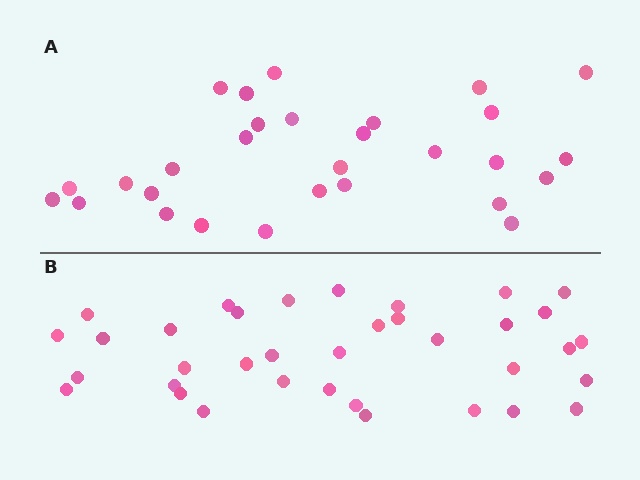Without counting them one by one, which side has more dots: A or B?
Region B (the bottom region) has more dots.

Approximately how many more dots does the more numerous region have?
Region B has roughly 8 or so more dots than region A.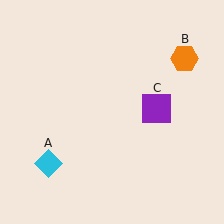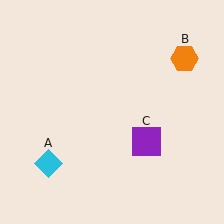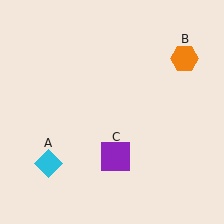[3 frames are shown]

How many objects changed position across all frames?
1 object changed position: purple square (object C).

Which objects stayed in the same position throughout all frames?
Cyan diamond (object A) and orange hexagon (object B) remained stationary.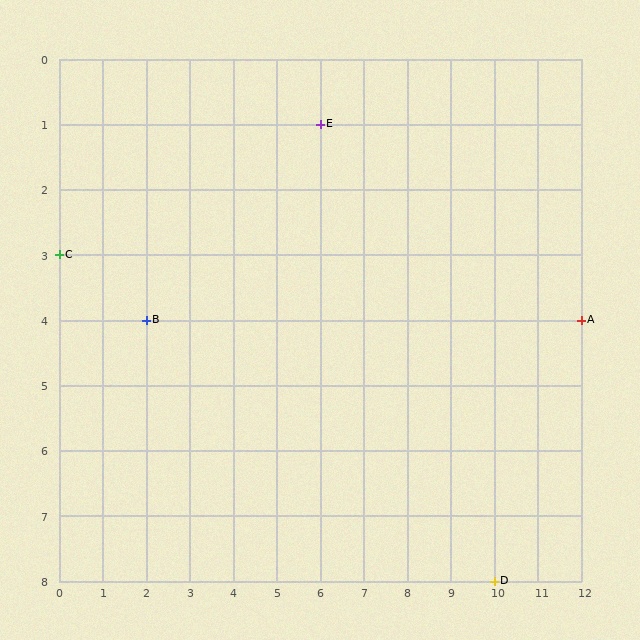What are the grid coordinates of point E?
Point E is at grid coordinates (6, 1).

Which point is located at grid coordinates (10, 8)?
Point D is at (10, 8).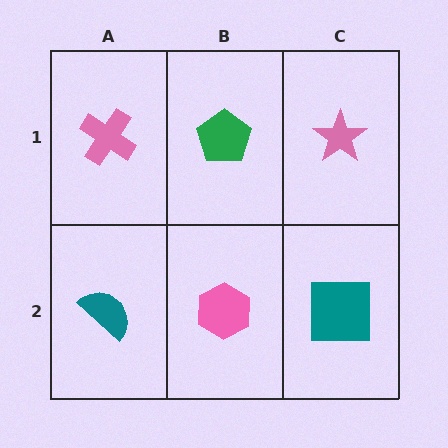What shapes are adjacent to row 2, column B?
A green pentagon (row 1, column B), a teal semicircle (row 2, column A), a teal square (row 2, column C).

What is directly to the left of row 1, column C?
A green pentagon.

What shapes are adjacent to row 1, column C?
A teal square (row 2, column C), a green pentagon (row 1, column B).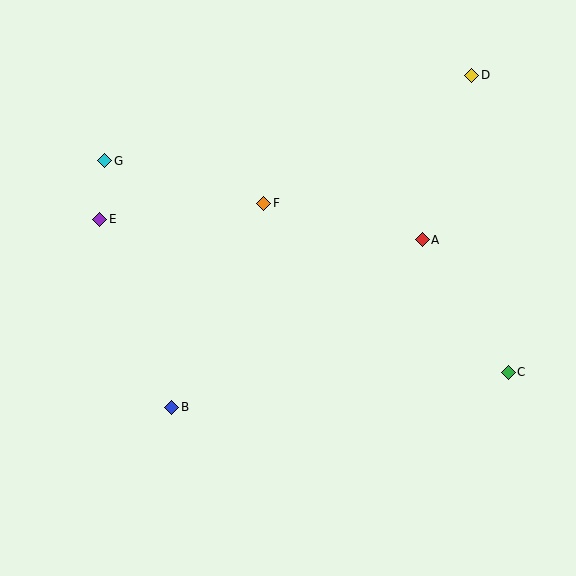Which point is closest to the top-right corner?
Point D is closest to the top-right corner.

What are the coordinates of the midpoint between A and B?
The midpoint between A and B is at (297, 324).